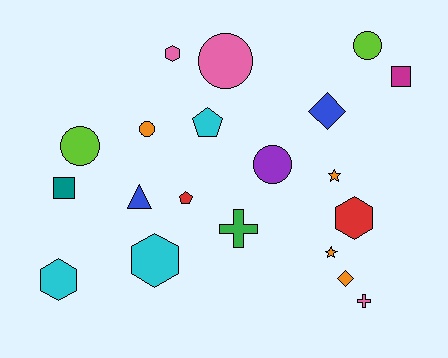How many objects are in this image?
There are 20 objects.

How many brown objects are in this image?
There are no brown objects.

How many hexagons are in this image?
There are 4 hexagons.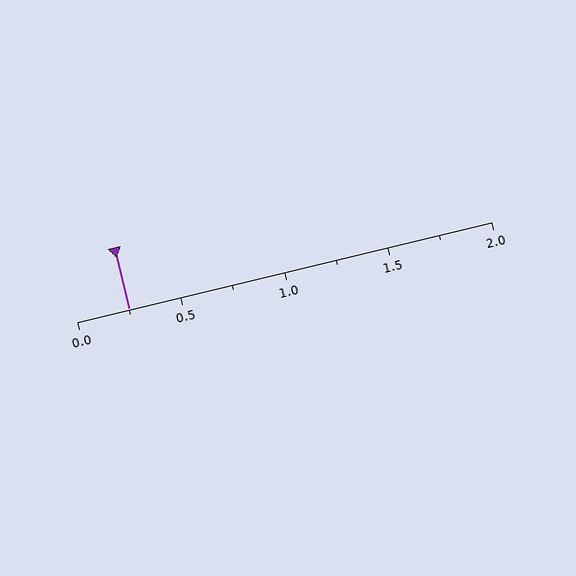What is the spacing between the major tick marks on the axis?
The major ticks are spaced 0.5 apart.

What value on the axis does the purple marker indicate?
The marker indicates approximately 0.25.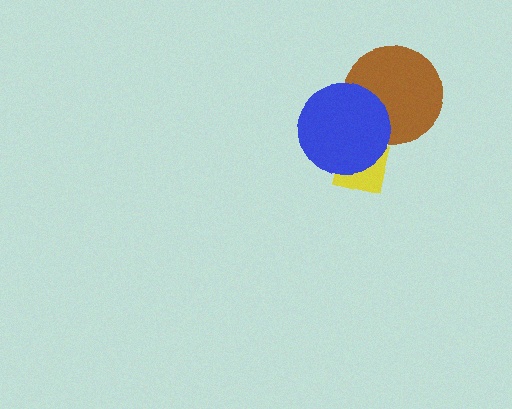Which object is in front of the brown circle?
The blue circle is in front of the brown circle.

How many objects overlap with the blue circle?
2 objects overlap with the blue circle.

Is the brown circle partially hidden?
Yes, it is partially covered by another shape.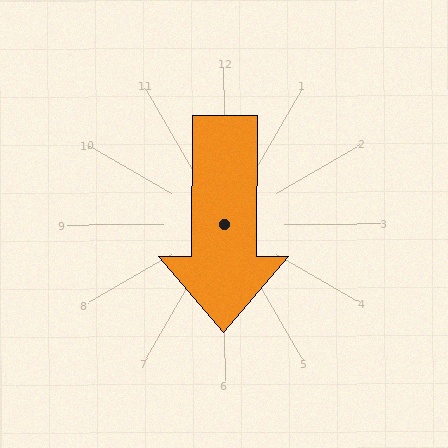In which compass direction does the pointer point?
South.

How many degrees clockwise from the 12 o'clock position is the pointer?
Approximately 180 degrees.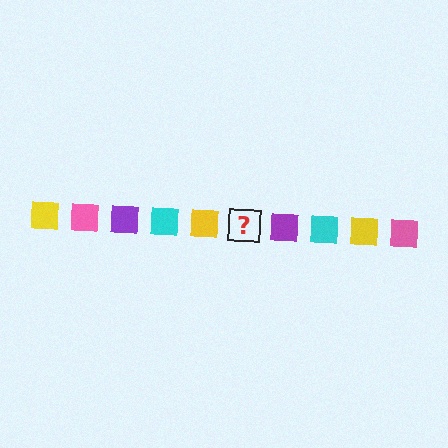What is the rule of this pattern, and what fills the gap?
The rule is that the pattern cycles through yellow, pink, purple, cyan squares. The gap should be filled with a pink square.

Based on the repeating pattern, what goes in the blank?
The blank should be a pink square.